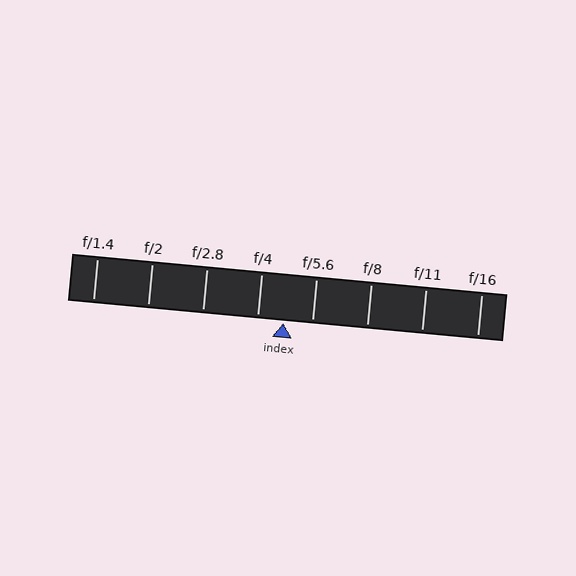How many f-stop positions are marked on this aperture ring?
There are 8 f-stop positions marked.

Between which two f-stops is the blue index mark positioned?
The index mark is between f/4 and f/5.6.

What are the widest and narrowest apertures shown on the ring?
The widest aperture shown is f/1.4 and the narrowest is f/16.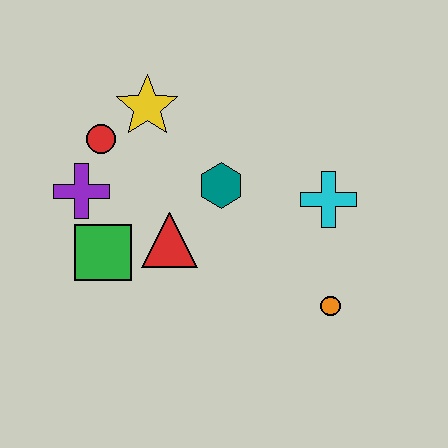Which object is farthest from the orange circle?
The red circle is farthest from the orange circle.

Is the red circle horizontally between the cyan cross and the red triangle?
No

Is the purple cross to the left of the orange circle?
Yes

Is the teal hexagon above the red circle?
No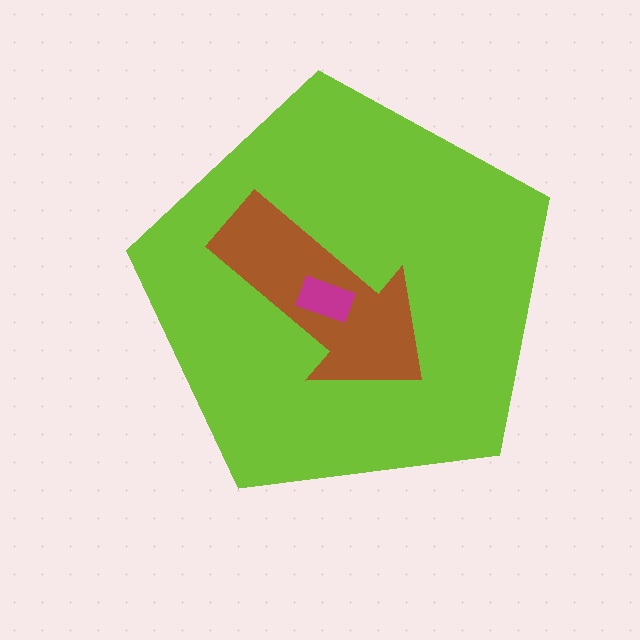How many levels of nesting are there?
3.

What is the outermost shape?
The lime pentagon.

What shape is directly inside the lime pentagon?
The brown arrow.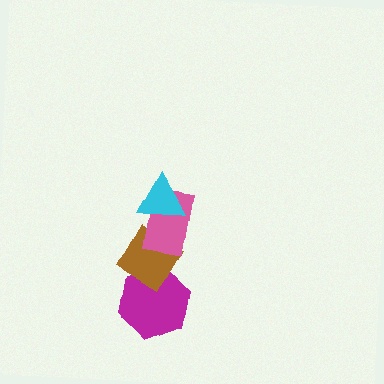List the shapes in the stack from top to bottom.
From top to bottom: the cyan triangle, the pink rectangle, the brown diamond, the magenta hexagon.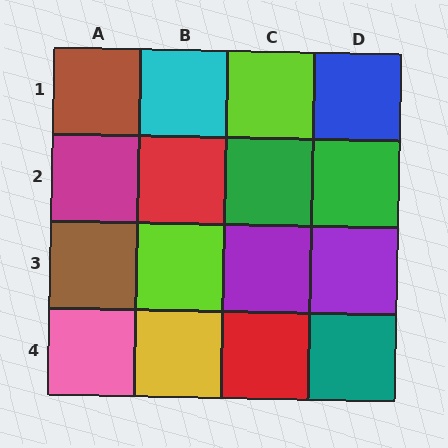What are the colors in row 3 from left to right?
Brown, lime, purple, purple.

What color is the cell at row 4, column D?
Teal.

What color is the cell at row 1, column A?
Brown.